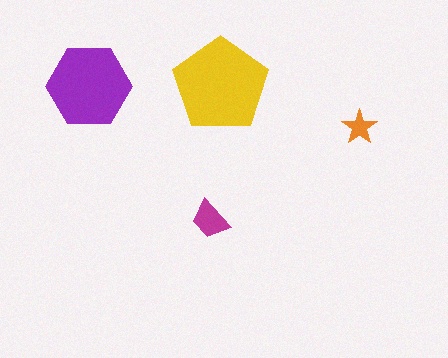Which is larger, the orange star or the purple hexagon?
The purple hexagon.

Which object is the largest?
The yellow pentagon.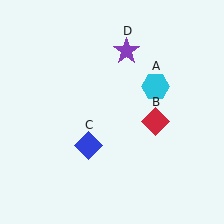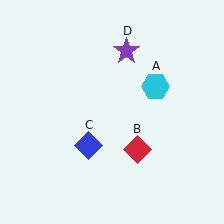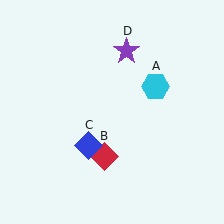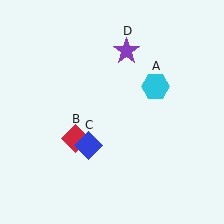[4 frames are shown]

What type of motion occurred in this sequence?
The red diamond (object B) rotated clockwise around the center of the scene.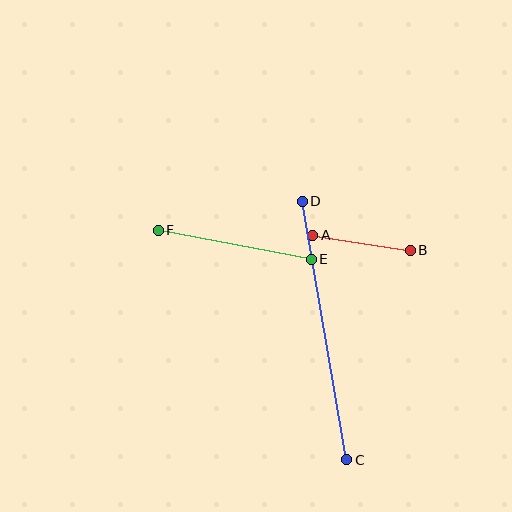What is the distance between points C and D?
The distance is approximately 262 pixels.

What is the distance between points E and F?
The distance is approximately 156 pixels.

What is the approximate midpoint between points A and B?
The midpoint is at approximately (362, 243) pixels.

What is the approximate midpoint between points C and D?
The midpoint is at approximately (324, 331) pixels.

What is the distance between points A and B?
The distance is approximately 99 pixels.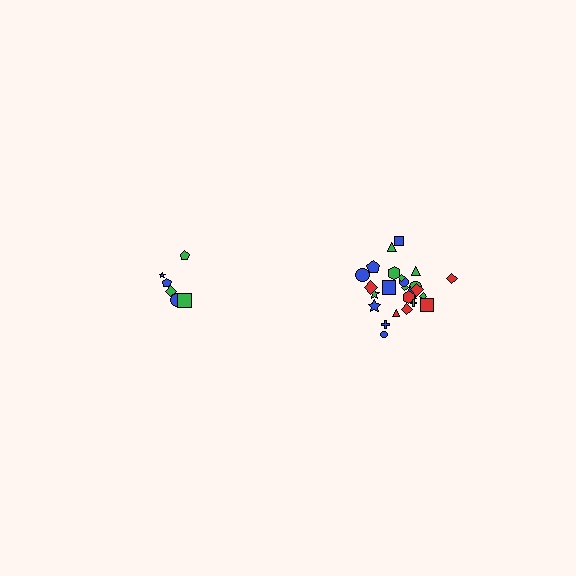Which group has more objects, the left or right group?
The right group.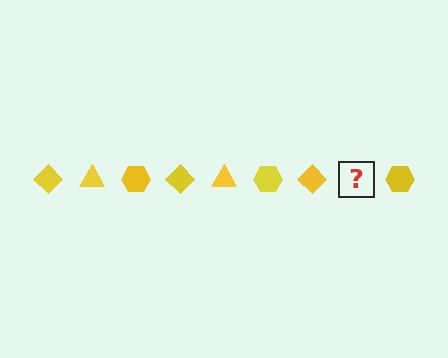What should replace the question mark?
The question mark should be replaced with a yellow triangle.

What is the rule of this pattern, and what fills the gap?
The rule is that the pattern cycles through diamond, triangle, hexagon shapes in yellow. The gap should be filled with a yellow triangle.